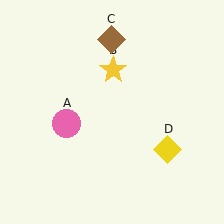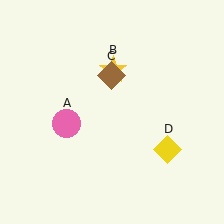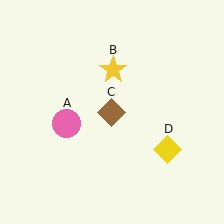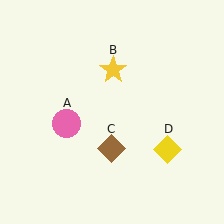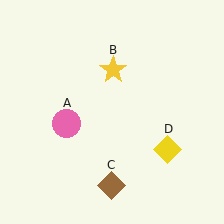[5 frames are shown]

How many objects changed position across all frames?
1 object changed position: brown diamond (object C).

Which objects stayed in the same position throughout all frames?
Pink circle (object A) and yellow star (object B) and yellow diamond (object D) remained stationary.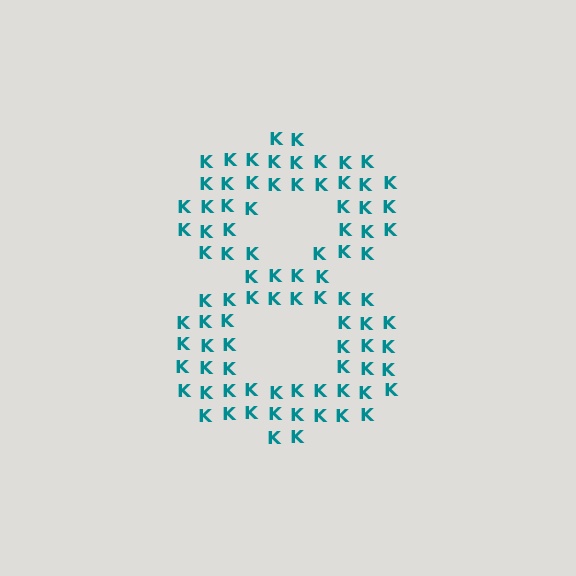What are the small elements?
The small elements are letter K's.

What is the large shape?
The large shape is the digit 8.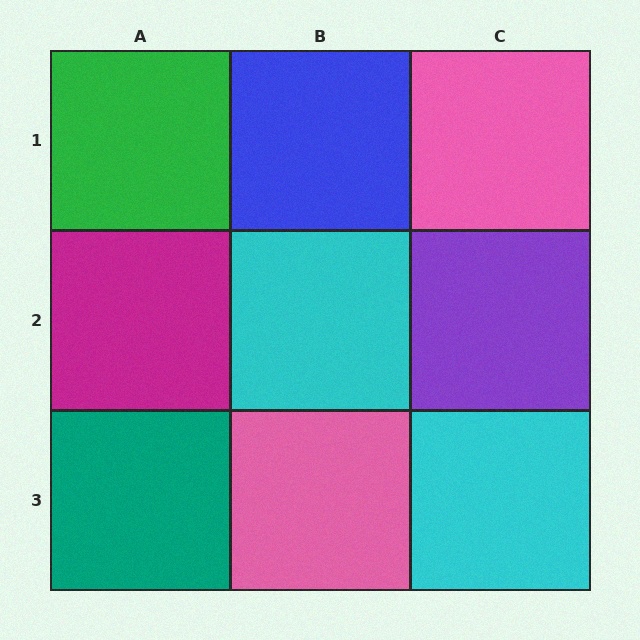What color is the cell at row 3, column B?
Pink.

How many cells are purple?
1 cell is purple.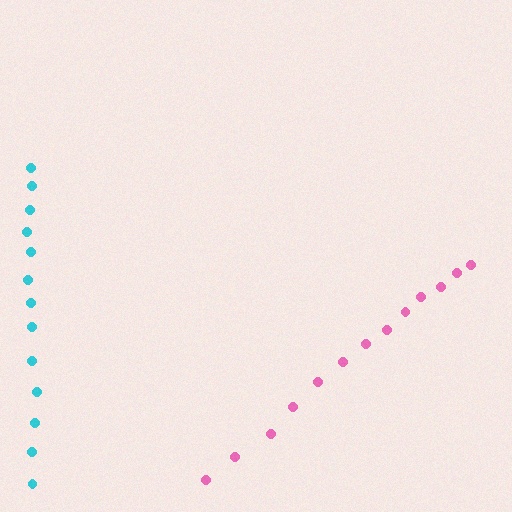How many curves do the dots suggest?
There are 2 distinct paths.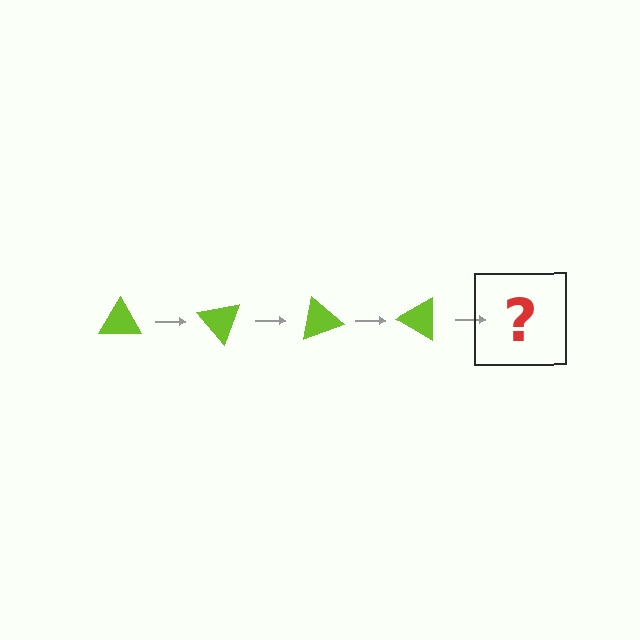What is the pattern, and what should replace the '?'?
The pattern is that the triangle rotates 50 degrees each step. The '?' should be a lime triangle rotated 200 degrees.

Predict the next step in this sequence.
The next step is a lime triangle rotated 200 degrees.